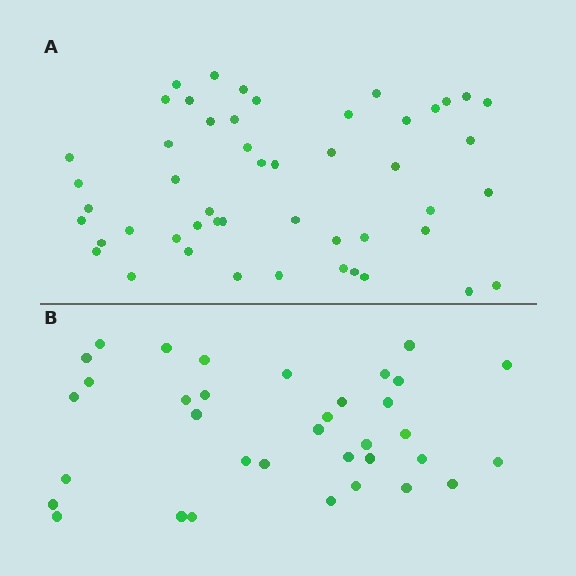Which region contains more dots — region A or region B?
Region A (the top region) has more dots.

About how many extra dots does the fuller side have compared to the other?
Region A has approximately 15 more dots than region B.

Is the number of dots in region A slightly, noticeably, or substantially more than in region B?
Region A has noticeably more, but not dramatically so. The ratio is roughly 1.4 to 1.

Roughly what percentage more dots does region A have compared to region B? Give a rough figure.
About 45% more.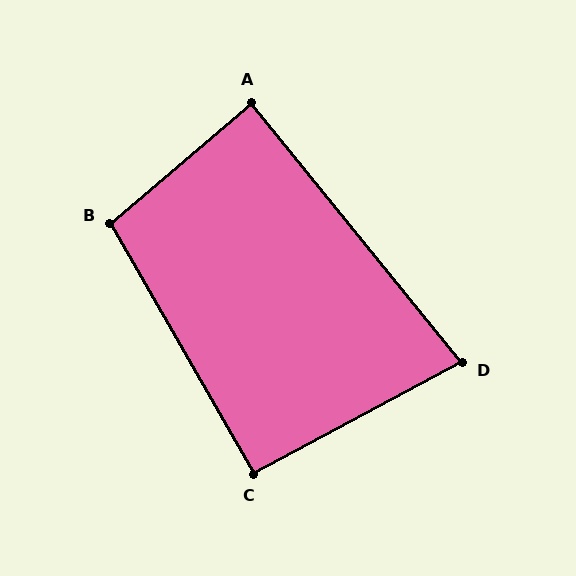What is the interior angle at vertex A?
Approximately 88 degrees (approximately right).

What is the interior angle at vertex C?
Approximately 92 degrees (approximately right).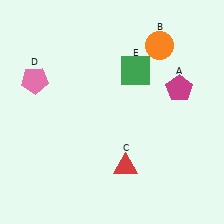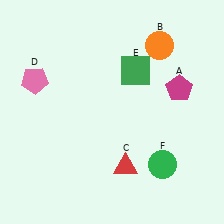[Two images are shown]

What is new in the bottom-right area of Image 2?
A green circle (F) was added in the bottom-right area of Image 2.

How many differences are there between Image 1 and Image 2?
There is 1 difference between the two images.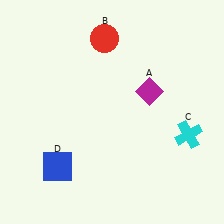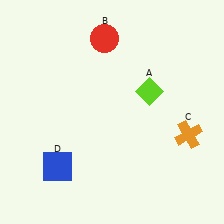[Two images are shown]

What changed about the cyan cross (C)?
In Image 1, C is cyan. In Image 2, it changed to orange.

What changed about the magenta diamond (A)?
In Image 1, A is magenta. In Image 2, it changed to lime.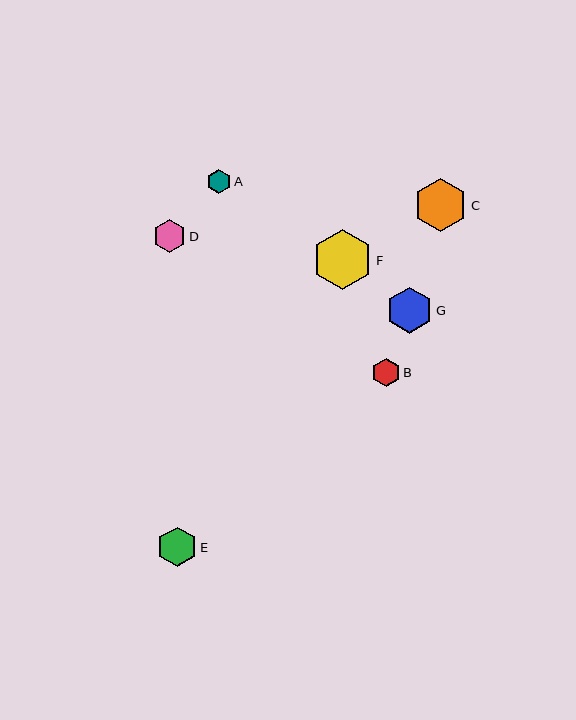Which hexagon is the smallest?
Hexagon A is the smallest with a size of approximately 24 pixels.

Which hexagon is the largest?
Hexagon F is the largest with a size of approximately 60 pixels.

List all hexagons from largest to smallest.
From largest to smallest: F, C, G, E, D, B, A.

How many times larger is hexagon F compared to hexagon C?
Hexagon F is approximately 1.1 times the size of hexagon C.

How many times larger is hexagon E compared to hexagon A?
Hexagon E is approximately 1.7 times the size of hexagon A.